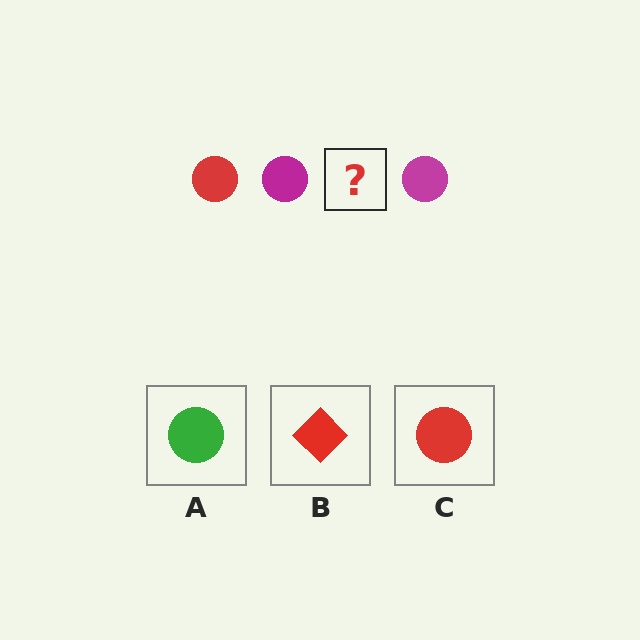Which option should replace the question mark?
Option C.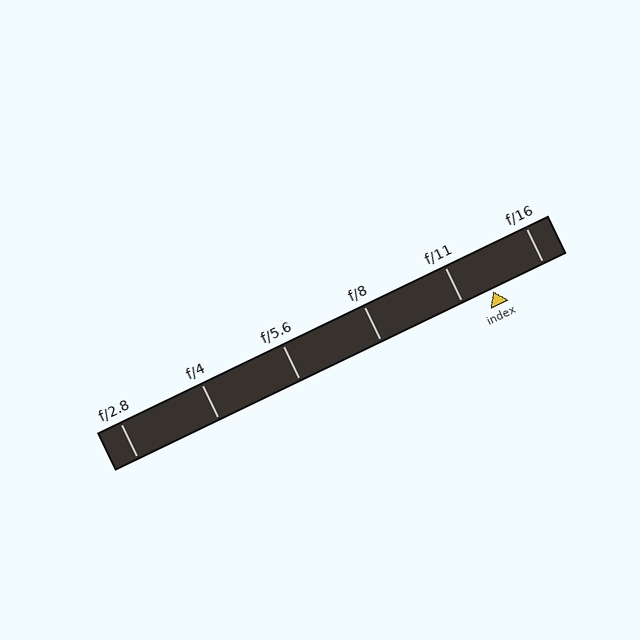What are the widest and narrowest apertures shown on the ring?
The widest aperture shown is f/2.8 and the narrowest is f/16.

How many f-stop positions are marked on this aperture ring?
There are 6 f-stop positions marked.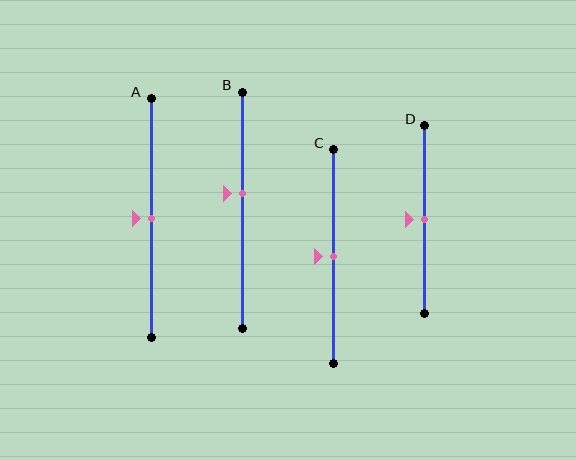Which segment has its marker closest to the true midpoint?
Segment A has its marker closest to the true midpoint.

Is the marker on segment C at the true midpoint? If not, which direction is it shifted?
Yes, the marker on segment C is at the true midpoint.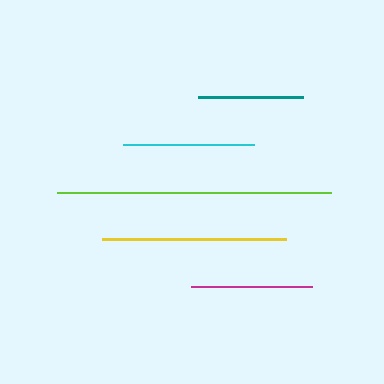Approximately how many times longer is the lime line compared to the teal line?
The lime line is approximately 2.6 times the length of the teal line.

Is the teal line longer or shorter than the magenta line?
The magenta line is longer than the teal line.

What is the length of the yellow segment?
The yellow segment is approximately 184 pixels long.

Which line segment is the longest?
The lime line is the longest at approximately 273 pixels.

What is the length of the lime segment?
The lime segment is approximately 273 pixels long.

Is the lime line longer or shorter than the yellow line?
The lime line is longer than the yellow line.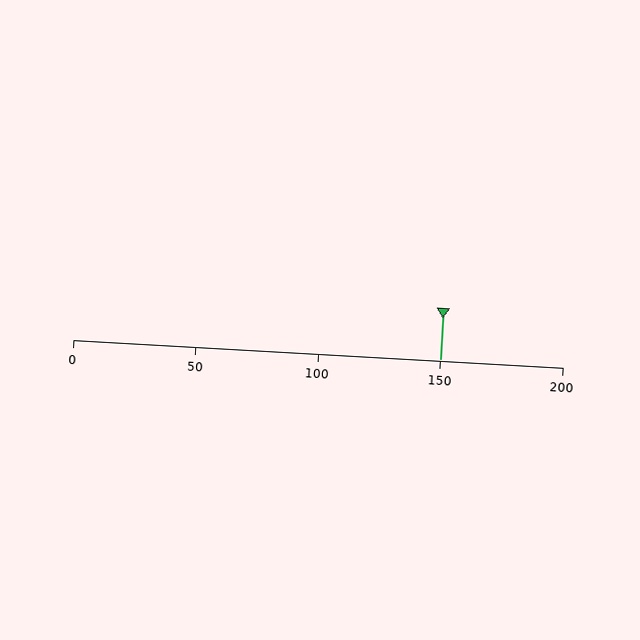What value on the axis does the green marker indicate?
The marker indicates approximately 150.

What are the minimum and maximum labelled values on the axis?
The axis runs from 0 to 200.